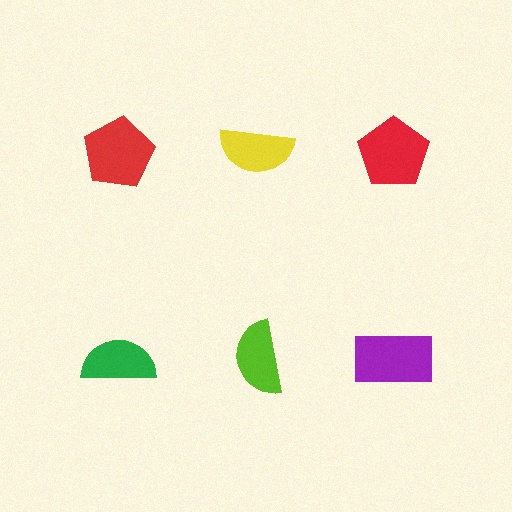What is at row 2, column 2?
A lime semicircle.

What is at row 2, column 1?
A green semicircle.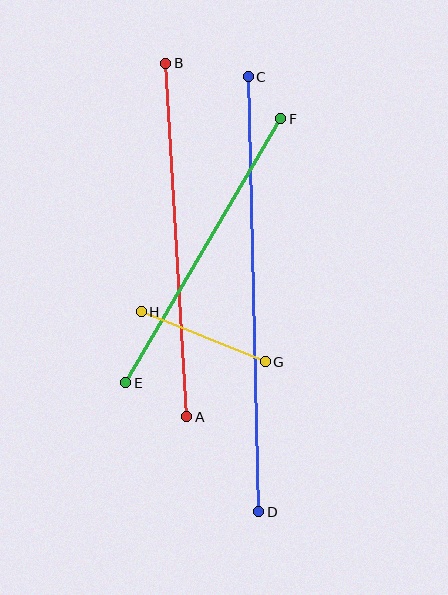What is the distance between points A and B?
The distance is approximately 354 pixels.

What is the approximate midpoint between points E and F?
The midpoint is at approximately (203, 251) pixels.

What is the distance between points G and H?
The distance is approximately 134 pixels.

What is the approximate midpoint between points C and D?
The midpoint is at approximately (253, 294) pixels.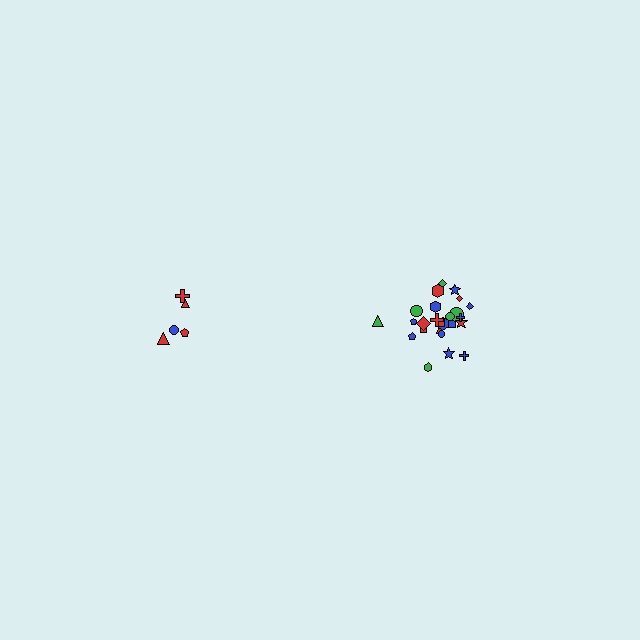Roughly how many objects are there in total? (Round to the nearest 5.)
Roughly 30 objects in total.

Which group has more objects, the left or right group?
The right group.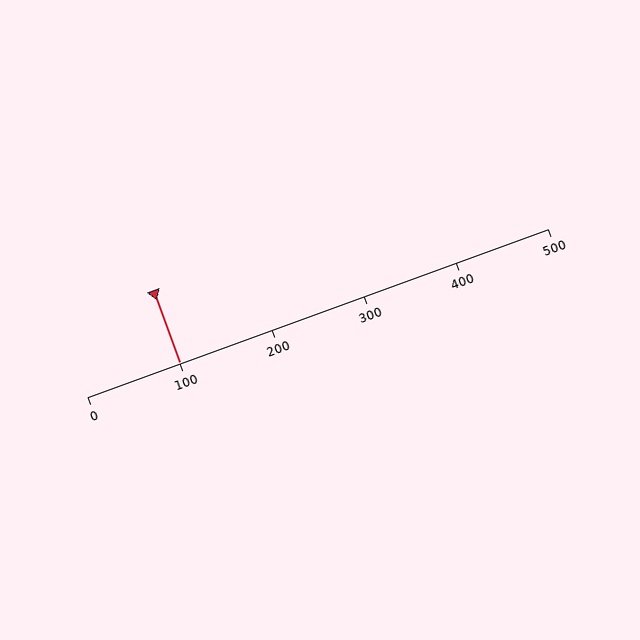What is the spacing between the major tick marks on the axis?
The major ticks are spaced 100 apart.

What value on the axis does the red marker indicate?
The marker indicates approximately 100.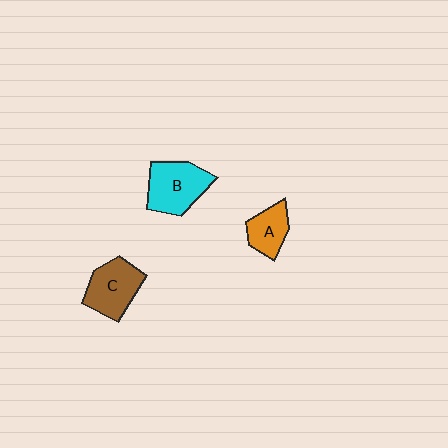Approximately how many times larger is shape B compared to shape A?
Approximately 1.6 times.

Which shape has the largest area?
Shape B (cyan).